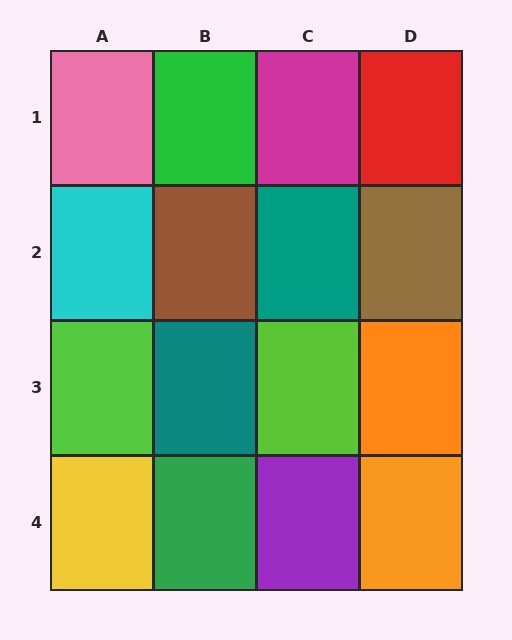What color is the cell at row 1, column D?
Red.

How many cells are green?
2 cells are green.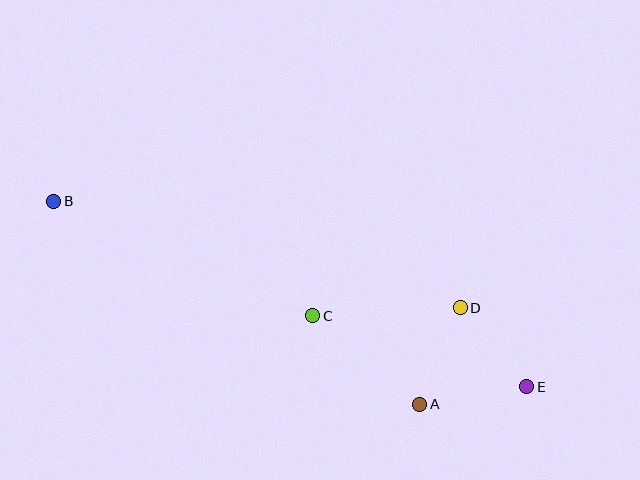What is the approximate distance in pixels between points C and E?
The distance between C and E is approximately 226 pixels.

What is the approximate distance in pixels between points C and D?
The distance between C and D is approximately 148 pixels.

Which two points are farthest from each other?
Points B and E are farthest from each other.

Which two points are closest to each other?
Points D and E are closest to each other.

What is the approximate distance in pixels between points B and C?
The distance between B and C is approximately 283 pixels.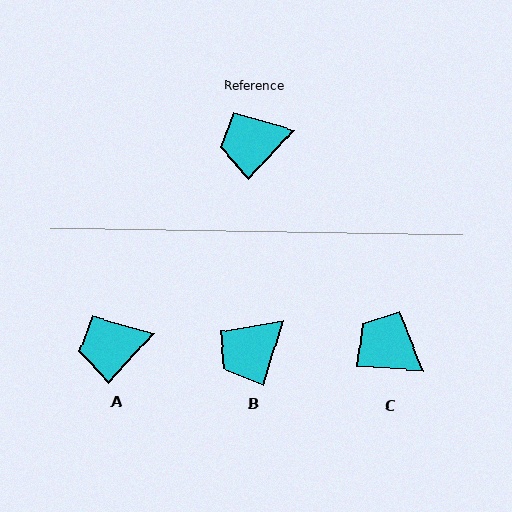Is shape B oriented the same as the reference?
No, it is off by about 26 degrees.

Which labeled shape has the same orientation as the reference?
A.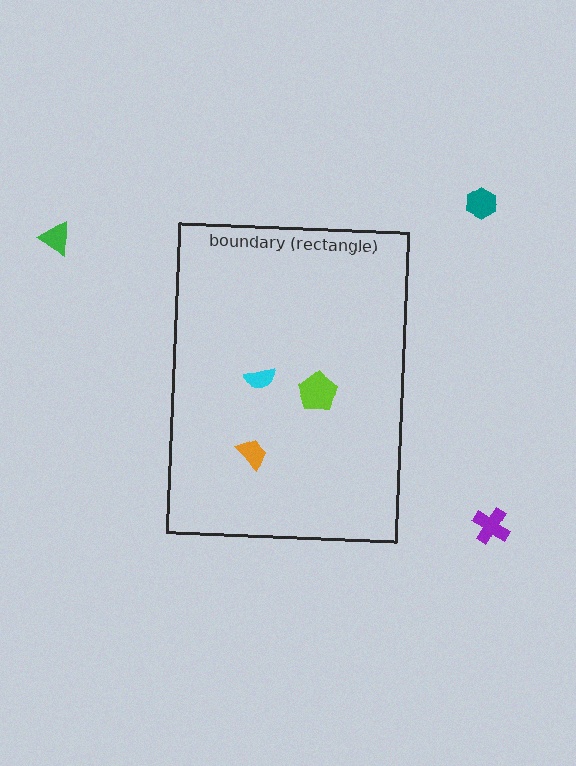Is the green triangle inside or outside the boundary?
Outside.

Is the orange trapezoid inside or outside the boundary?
Inside.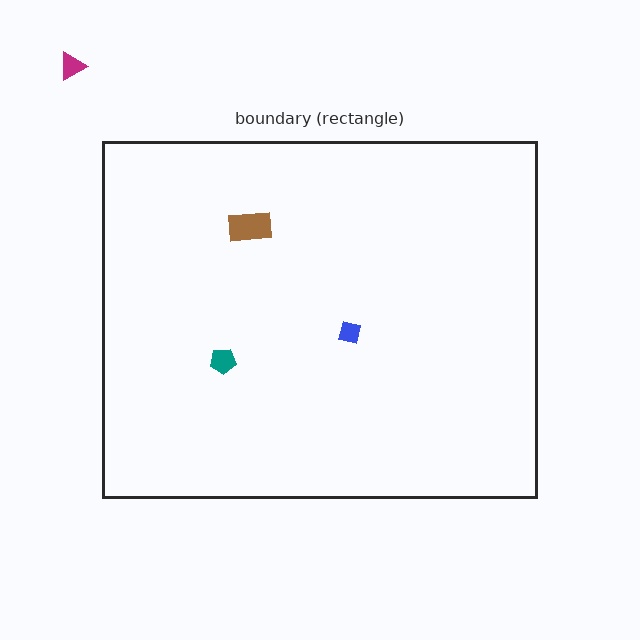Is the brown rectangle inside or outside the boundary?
Inside.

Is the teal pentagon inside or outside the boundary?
Inside.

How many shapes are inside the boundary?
3 inside, 1 outside.